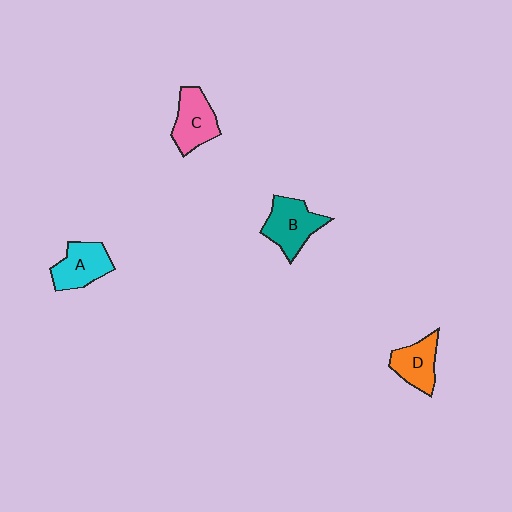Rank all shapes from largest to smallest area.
From largest to smallest: B (teal), C (pink), A (cyan), D (orange).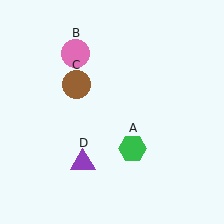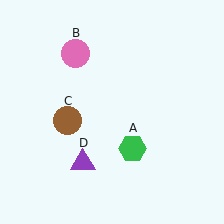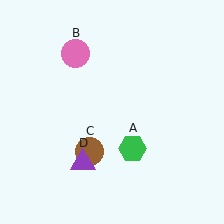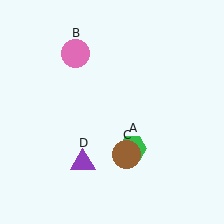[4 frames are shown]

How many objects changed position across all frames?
1 object changed position: brown circle (object C).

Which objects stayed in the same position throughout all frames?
Green hexagon (object A) and pink circle (object B) and purple triangle (object D) remained stationary.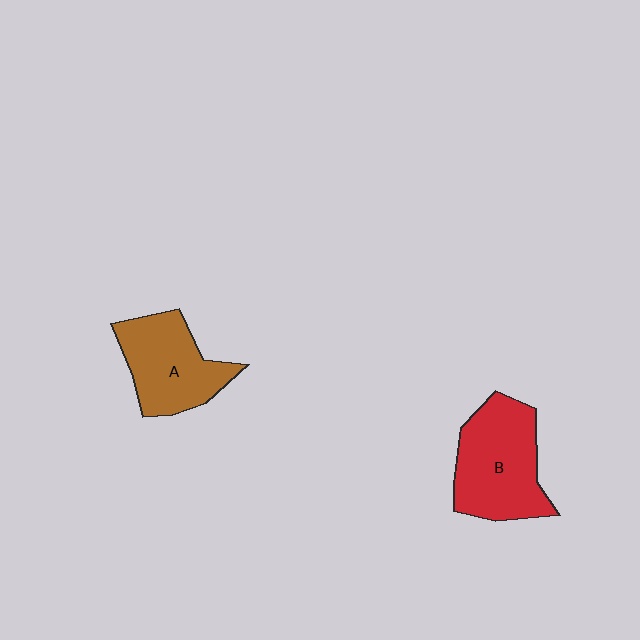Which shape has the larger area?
Shape B (red).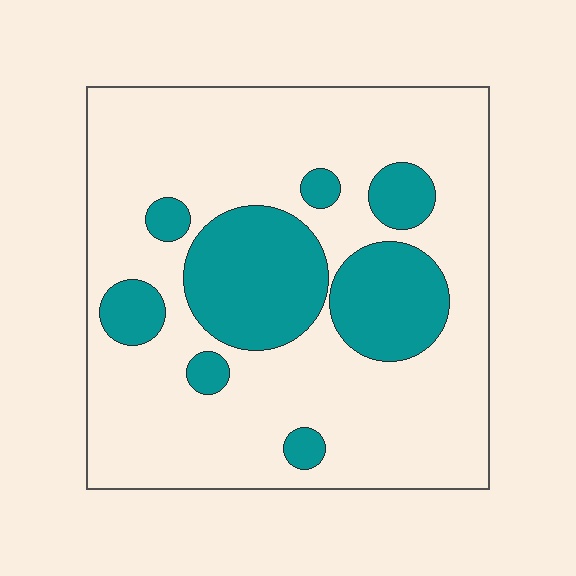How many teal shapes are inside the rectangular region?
8.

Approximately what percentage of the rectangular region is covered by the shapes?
Approximately 25%.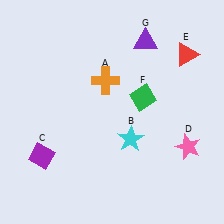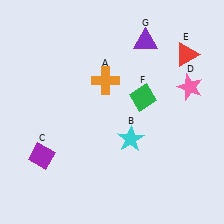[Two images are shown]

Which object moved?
The pink star (D) moved up.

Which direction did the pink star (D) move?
The pink star (D) moved up.